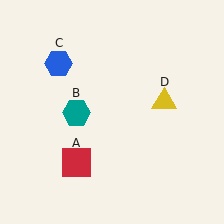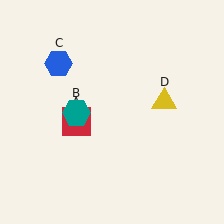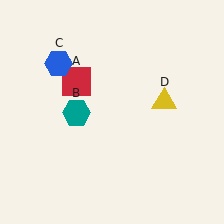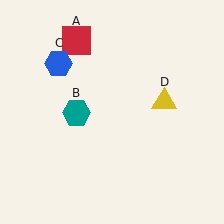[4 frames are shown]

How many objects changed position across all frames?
1 object changed position: red square (object A).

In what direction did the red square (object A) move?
The red square (object A) moved up.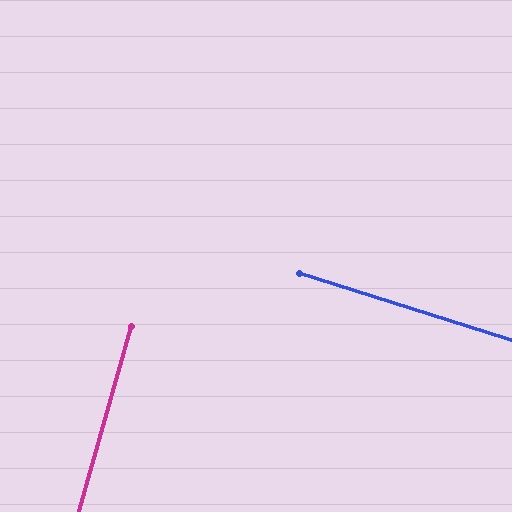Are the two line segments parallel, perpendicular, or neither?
Perpendicular — they meet at approximately 88°.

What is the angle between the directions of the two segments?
Approximately 88 degrees.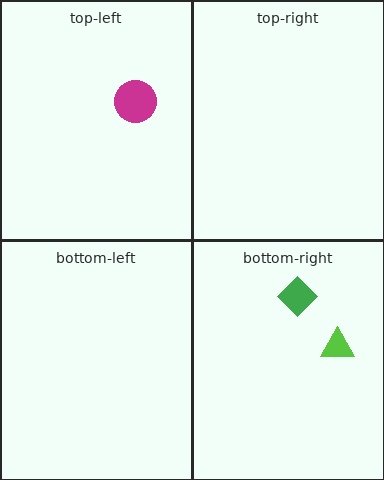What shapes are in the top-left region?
The magenta circle.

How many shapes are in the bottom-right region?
2.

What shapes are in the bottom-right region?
The green diamond, the lime triangle.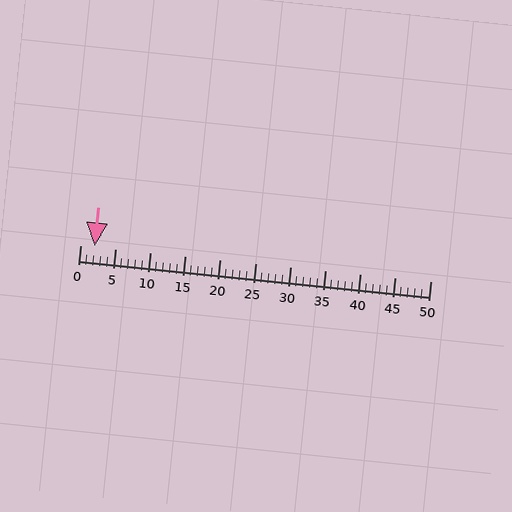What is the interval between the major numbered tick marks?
The major tick marks are spaced 5 units apart.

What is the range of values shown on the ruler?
The ruler shows values from 0 to 50.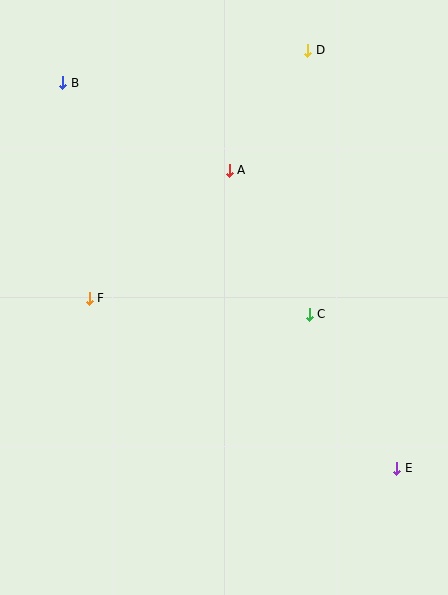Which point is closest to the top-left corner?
Point B is closest to the top-left corner.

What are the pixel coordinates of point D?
Point D is at (308, 50).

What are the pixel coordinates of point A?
Point A is at (229, 170).